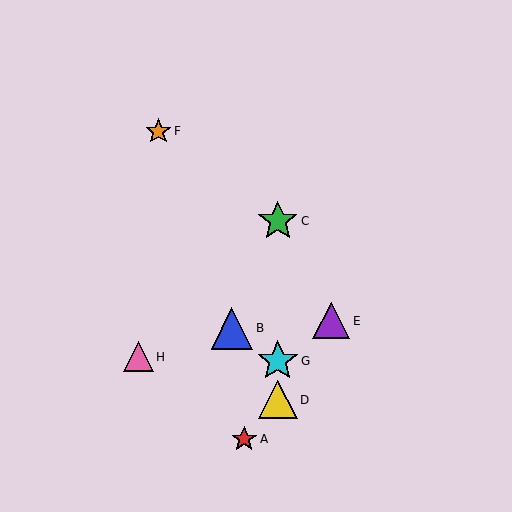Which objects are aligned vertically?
Objects C, D, G are aligned vertically.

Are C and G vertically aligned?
Yes, both are at x≈278.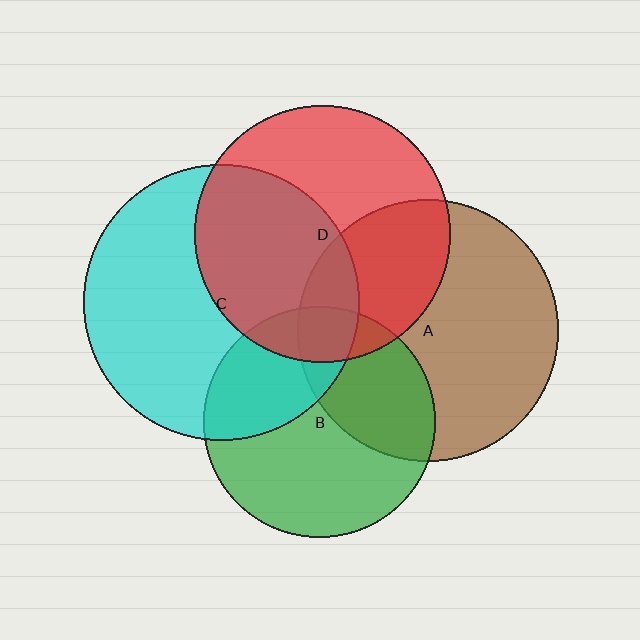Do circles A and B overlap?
Yes.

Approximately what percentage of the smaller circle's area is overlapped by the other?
Approximately 35%.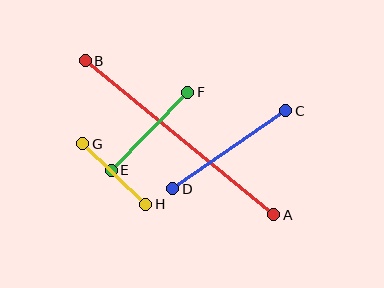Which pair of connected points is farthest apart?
Points A and B are farthest apart.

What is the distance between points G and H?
The distance is approximately 87 pixels.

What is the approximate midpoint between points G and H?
The midpoint is at approximately (114, 174) pixels.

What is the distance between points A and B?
The distance is approximately 243 pixels.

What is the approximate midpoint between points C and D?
The midpoint is at approximately (229, 150) pixels.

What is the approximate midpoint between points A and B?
The midpoint is at approximately (180, 138) pixels.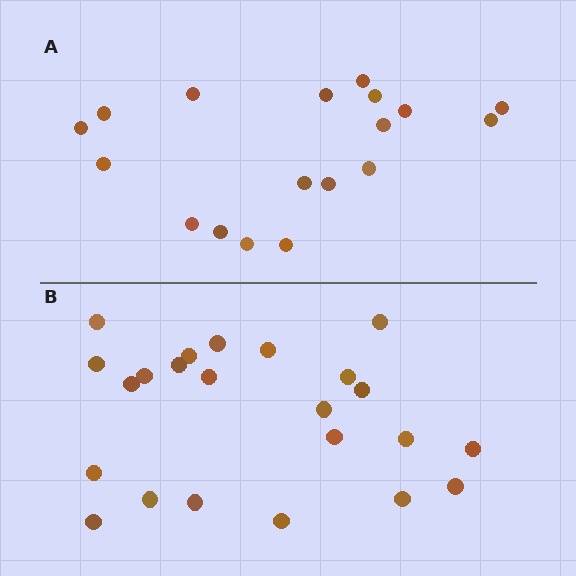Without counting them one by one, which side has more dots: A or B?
Region B (the bottom region) has more dots.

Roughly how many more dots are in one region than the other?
Region B has about 5 more dots than region A.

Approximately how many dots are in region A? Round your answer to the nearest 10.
About 20 dots. (The exact count is 18, which rounds to 20.)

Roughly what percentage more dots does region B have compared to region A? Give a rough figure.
About 30% more.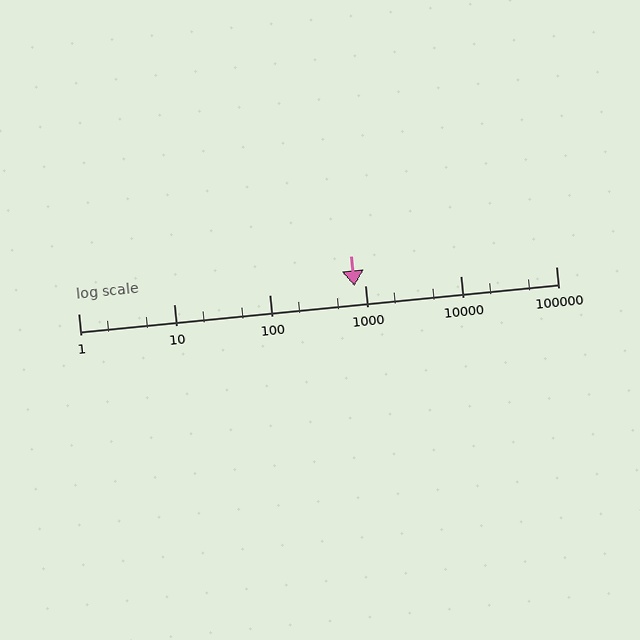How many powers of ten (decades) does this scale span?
The scale spans 5 decades, from 1 to 100000.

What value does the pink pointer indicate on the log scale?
The pointer indicates approximately 780.